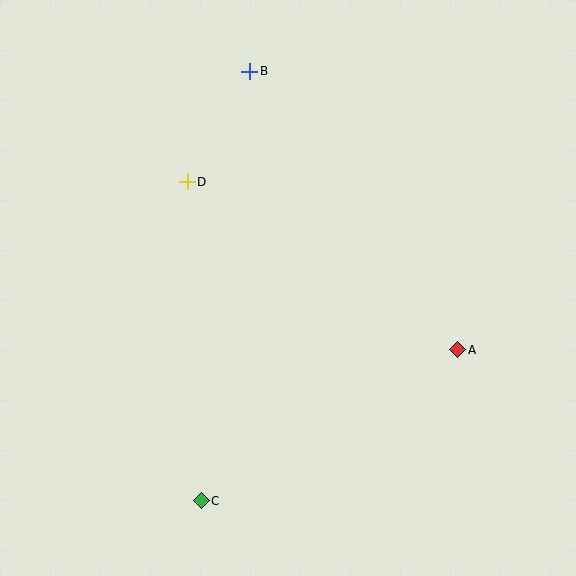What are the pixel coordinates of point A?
Point A is at (458, 350).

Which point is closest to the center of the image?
Point D at (187, 182) is closest to the center.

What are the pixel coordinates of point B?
Point B is at (250, 71).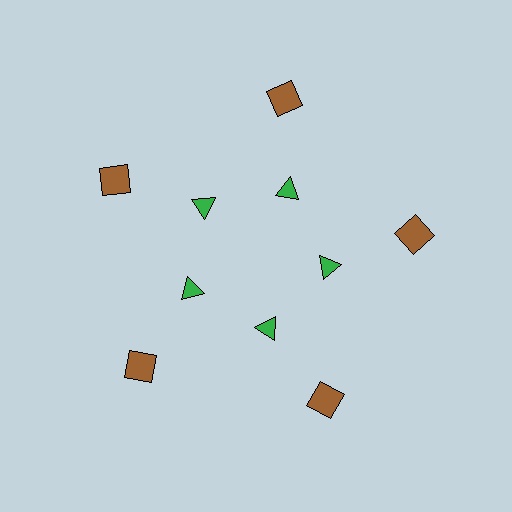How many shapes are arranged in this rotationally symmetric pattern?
There are 10 shapes, arranged in 5 groups of 2.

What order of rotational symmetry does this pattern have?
This pattern has 5-fold rotational symmetry.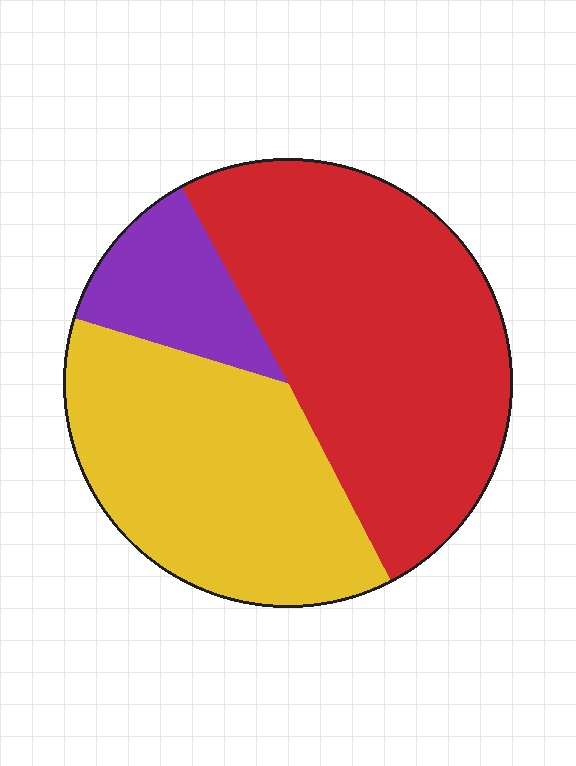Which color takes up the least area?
Purple, at roughly 10%.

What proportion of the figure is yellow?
Yellow covers roughly 35% of the figure.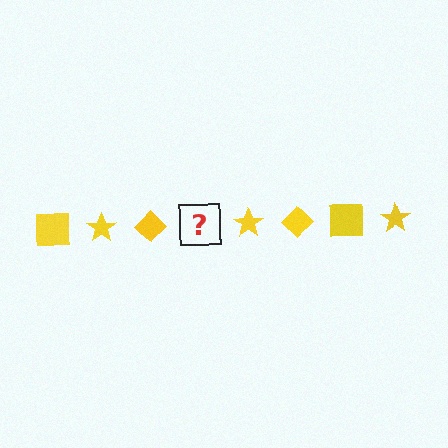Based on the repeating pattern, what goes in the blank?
The blank should be a yellow square.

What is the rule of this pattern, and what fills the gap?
The rule is that the pattern cycles through square, star, diamond shapes in yellow. The gap should be filled with a yellow square.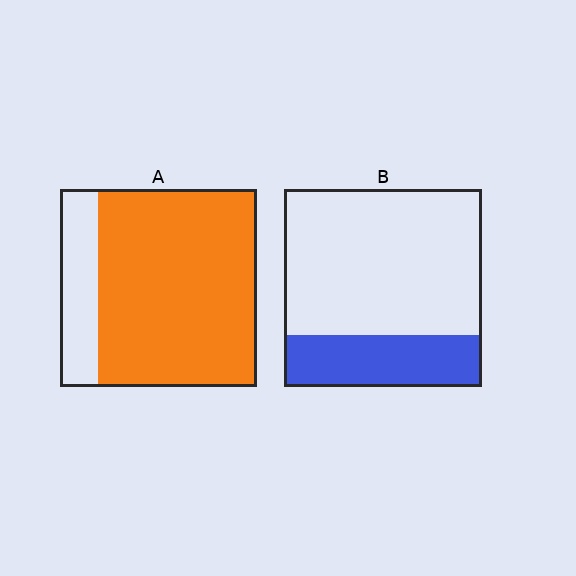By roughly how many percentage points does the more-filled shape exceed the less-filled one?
By roughly 55 percentage points (A over B).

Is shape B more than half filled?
No.